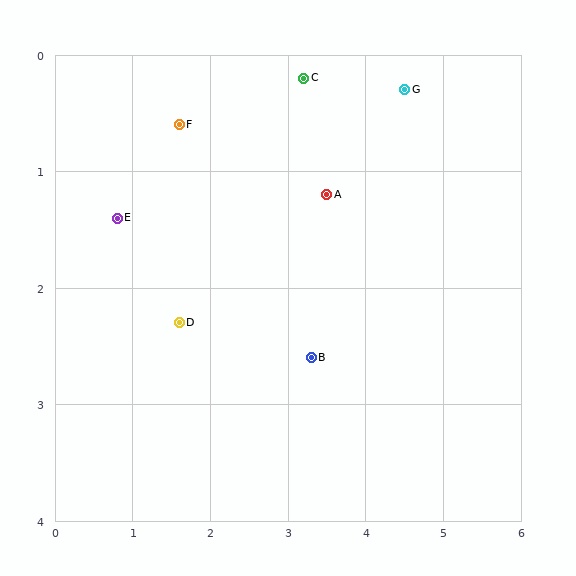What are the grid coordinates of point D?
Point D is at approximately (1.6, 2.3).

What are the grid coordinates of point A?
Point A is at approximately (3.5, 1.2).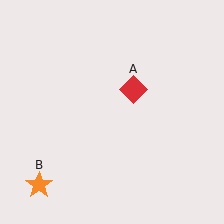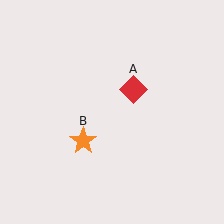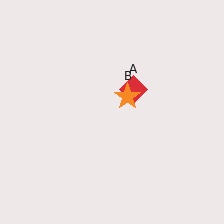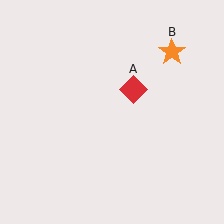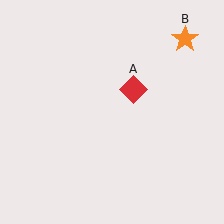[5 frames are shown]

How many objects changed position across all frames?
1 object changed position: orange star (object B).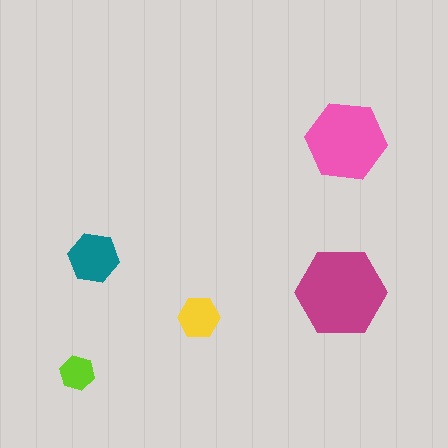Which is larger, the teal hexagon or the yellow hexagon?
The teal one.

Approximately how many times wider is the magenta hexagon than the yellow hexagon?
About 2 times wider.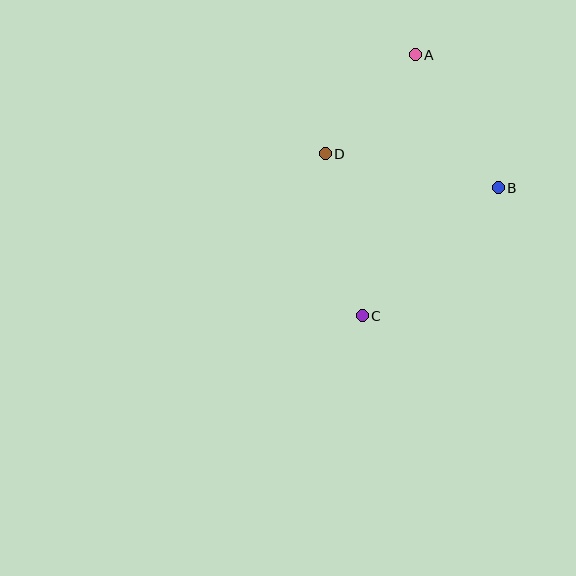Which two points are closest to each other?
Points A and D are closest to each other.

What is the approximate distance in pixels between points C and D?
The distance between C and D is approximately 166 pixels.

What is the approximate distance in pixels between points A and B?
The distance between A and B is approximately 157 pixels.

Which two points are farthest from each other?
Points A and C are farthest from each other.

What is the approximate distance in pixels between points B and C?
The distance between B and C is approximately 187 pixels.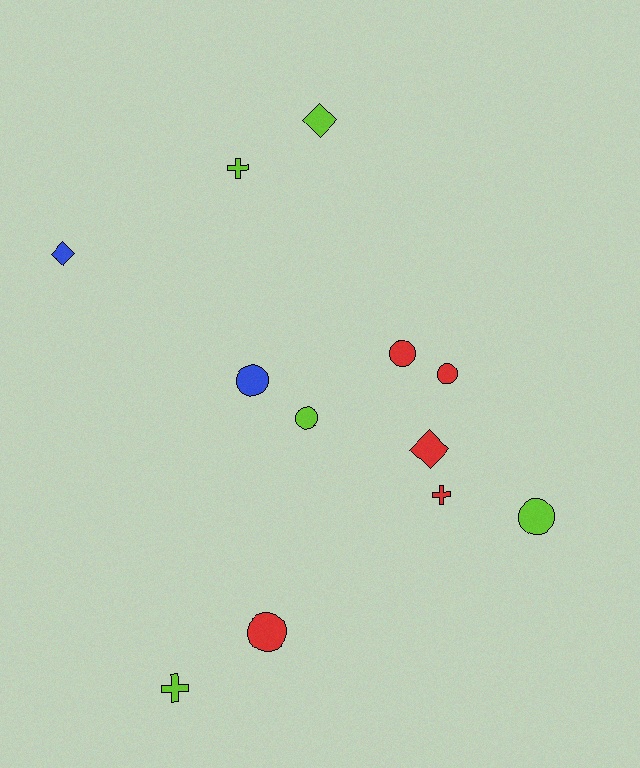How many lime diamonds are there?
There is 1 lime diamond.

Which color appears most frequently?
Red, with 5 objects.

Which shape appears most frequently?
Circle, with 6 objects.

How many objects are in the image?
There are 12 objects.